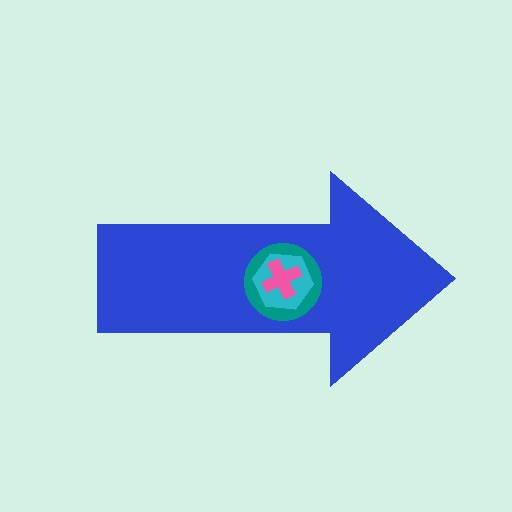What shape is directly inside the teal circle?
The cyan hexagon.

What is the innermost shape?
The pink cross.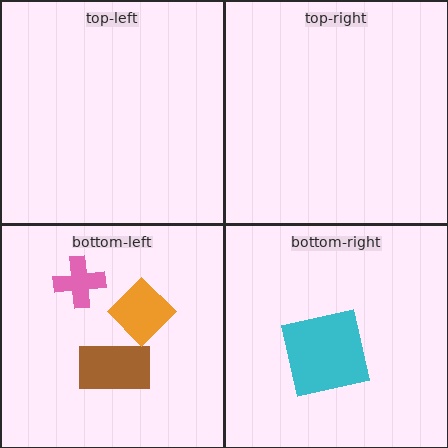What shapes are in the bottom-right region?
The cyan square.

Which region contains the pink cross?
The bottom-left region.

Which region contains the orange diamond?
The bottom-left region.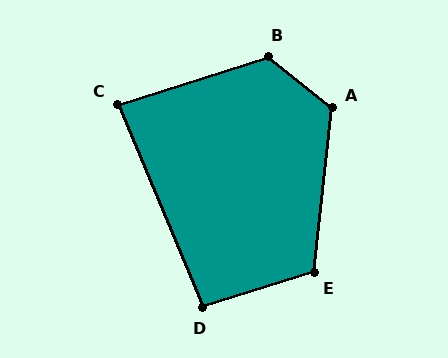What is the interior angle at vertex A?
Approximately 122 degrees (obtuse).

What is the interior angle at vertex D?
Approximately 96 degrees (obtuse).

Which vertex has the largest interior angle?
B, at approximately 124 degrees.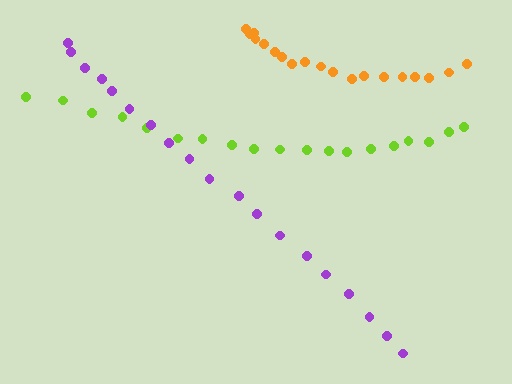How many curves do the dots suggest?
There are 3 distinct paths.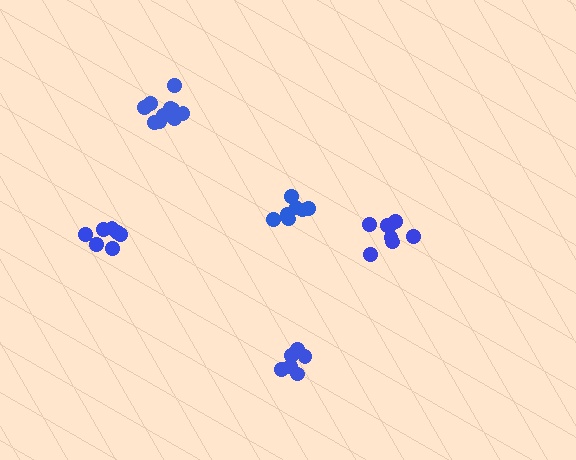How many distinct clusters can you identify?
There are 5 distinct clusters.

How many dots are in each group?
Group 1: 11 dots, Group 2: 7 dots, Group 3: 8 dots, Group 4: 6 dots, Group 5: 7 dots (39 total).